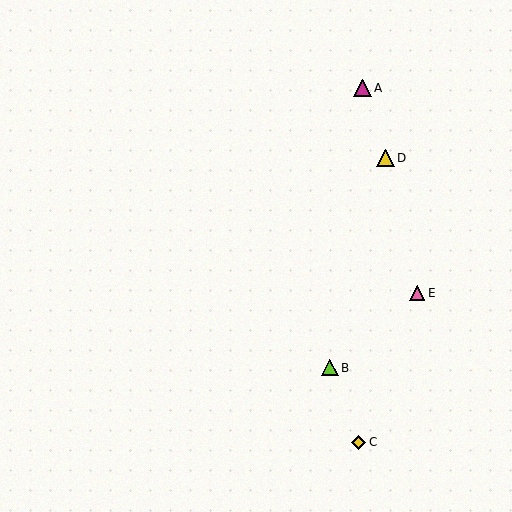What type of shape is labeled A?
Shape A is a magenta triangle.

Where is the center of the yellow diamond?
The center of the yellow diamond is at (359, 442).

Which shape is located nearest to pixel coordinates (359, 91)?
The magenta triangle (labeled A) at (363, 88) is nearest to that location.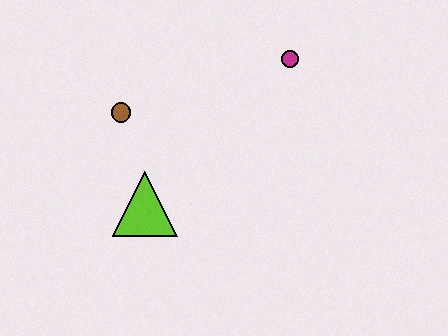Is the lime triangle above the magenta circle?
No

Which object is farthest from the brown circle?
The magenta circle is farthest from the brown circle.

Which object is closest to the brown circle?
The lime triangle is closest to the brown circle.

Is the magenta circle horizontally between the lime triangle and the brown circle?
No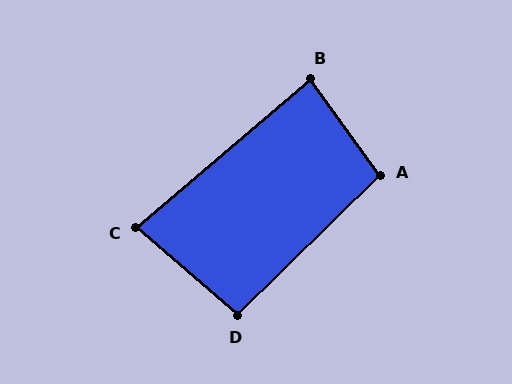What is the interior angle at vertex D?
Approximately 95 degrees (approximately right).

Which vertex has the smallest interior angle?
C, at approximately 81 degrees.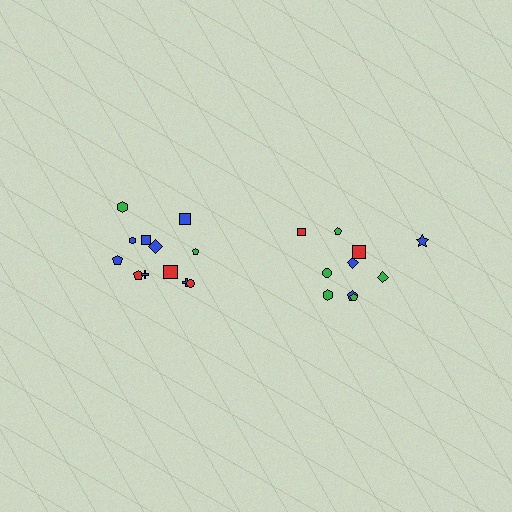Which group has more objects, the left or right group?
The left group.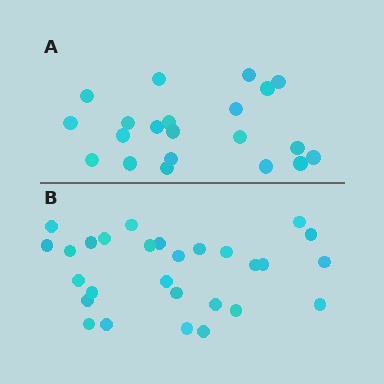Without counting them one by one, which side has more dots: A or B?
Region B (the bottom region) has more dots.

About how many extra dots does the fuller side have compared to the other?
Region B has roughly 8 or so more dots than region A.